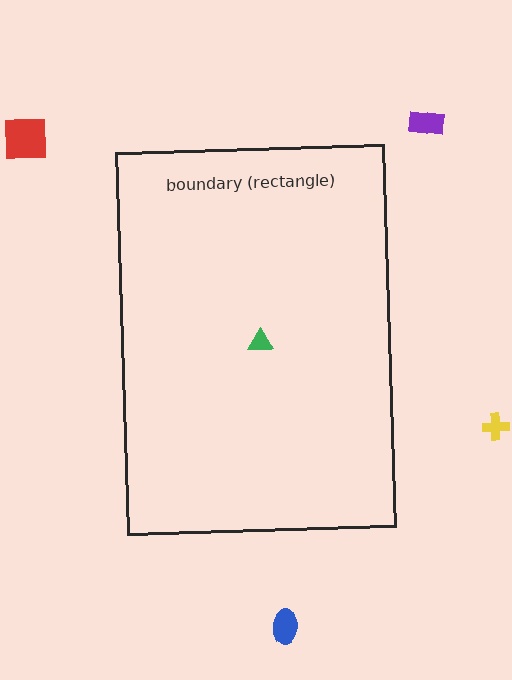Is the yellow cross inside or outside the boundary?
Outside.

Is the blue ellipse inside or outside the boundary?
Outside.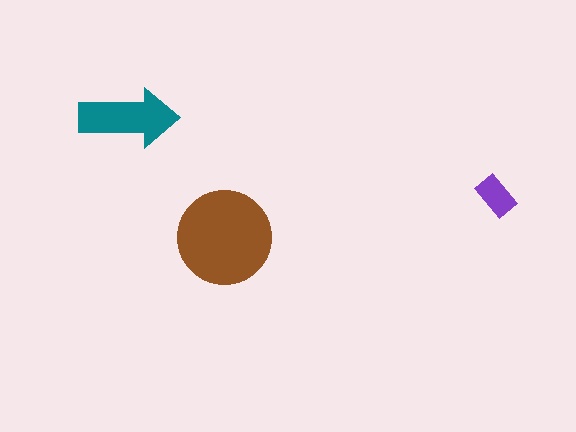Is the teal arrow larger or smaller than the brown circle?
Smaller.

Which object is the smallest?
The purple rectangle.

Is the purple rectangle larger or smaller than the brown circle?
Smaller.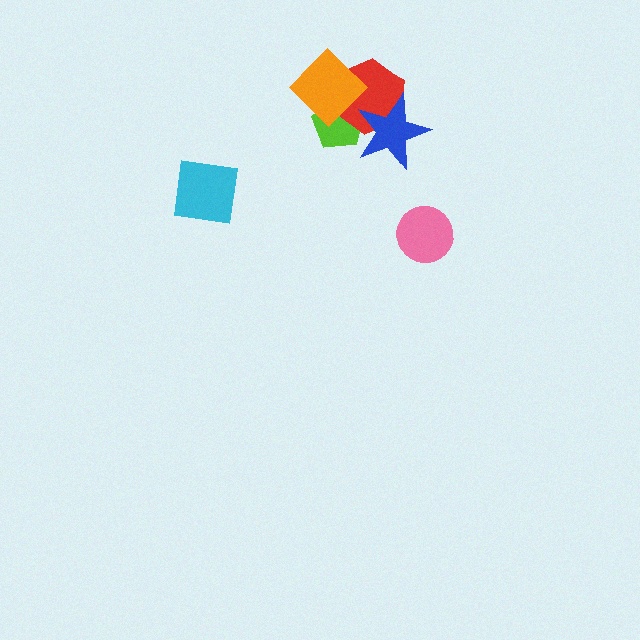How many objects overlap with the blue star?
2 objects overlap with the blue star.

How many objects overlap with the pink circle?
0 objects overlap with the pink circle.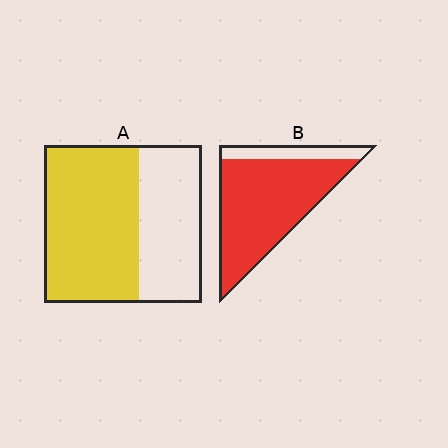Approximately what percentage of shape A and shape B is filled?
A is approximately 60% and B is approximately 85%.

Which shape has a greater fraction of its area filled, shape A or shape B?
Shape B.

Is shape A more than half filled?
Yes.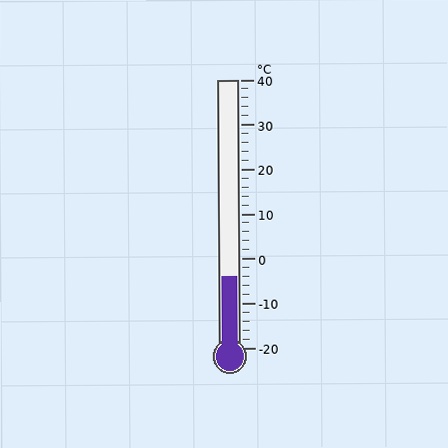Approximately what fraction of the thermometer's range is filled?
The thermometer is filled to approximately 25% of its range.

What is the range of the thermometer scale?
The thermometer scale ranges from -20°C to 40°C.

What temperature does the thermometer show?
The thermometer shows approximately -4°C.